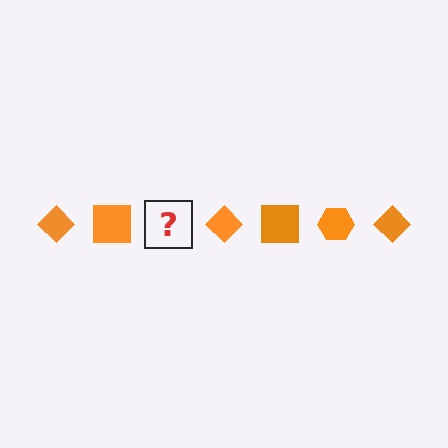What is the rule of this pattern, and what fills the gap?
The rule is that the pattern cycles through diamond, square, hexagon shapes in orange. The gap should be filled with an orange hexagon.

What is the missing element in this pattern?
The missing element is an orange hexagon.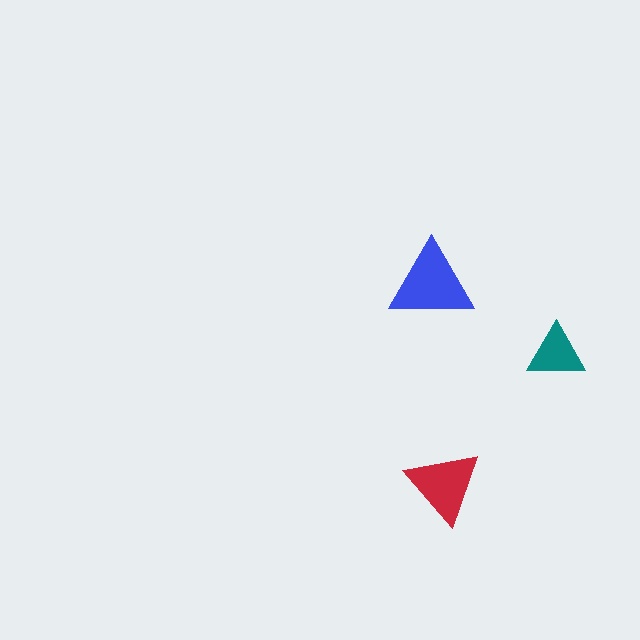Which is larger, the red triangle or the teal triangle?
The red one.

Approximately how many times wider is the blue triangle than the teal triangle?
About 1.5 times wider.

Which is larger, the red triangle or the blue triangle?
The blue one.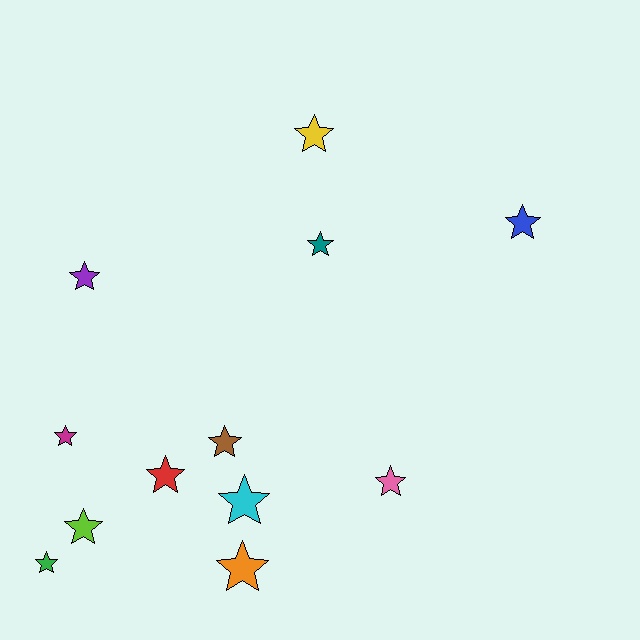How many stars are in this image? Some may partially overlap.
There are 12 stars.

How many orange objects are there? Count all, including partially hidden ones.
There is 1 orange object.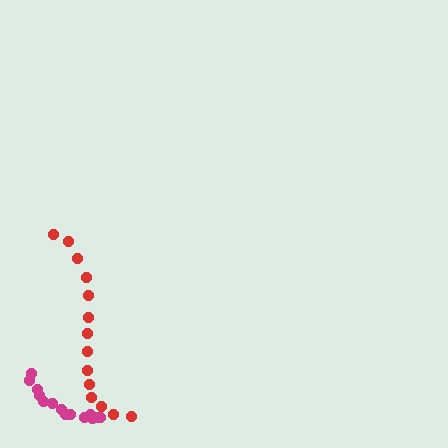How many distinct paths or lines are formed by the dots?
There are 2 distinct paths.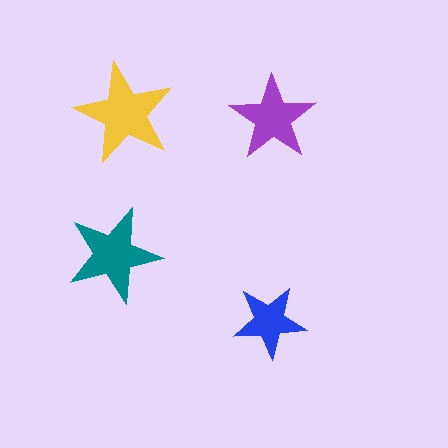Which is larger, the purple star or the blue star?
The purple one.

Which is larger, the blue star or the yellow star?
The yellow one.